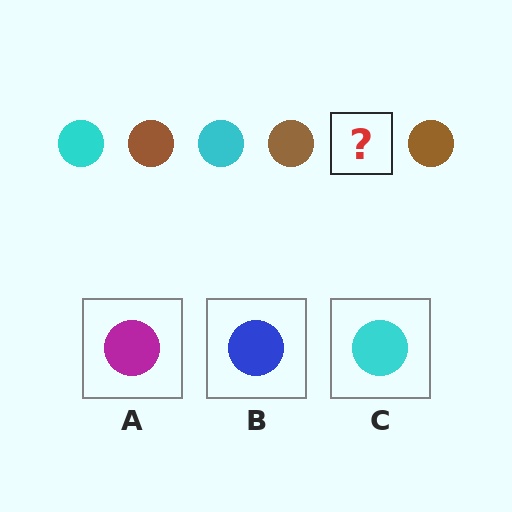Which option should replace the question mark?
Option C.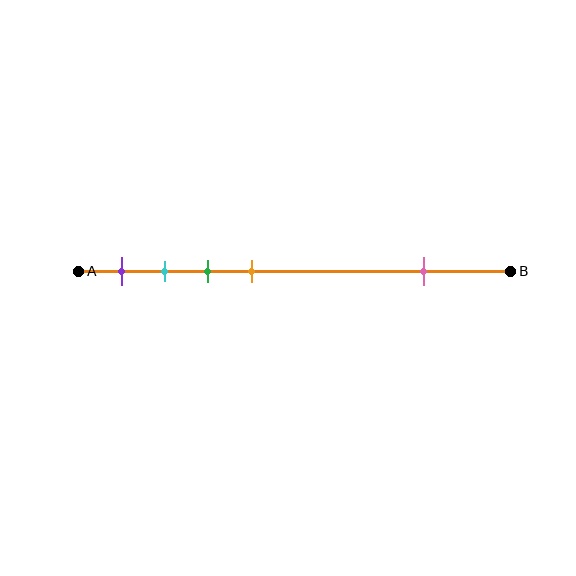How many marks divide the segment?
There are 5 marks dividing the segment.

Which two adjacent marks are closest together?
The cyan and green marks are the closest adjacent pair.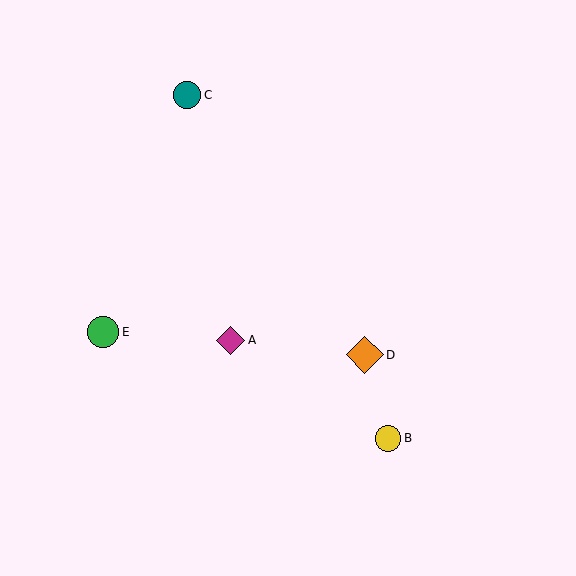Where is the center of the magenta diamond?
The center of the magenta diamond is at (231, 340).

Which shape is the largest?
The orange diamond (labeled D) is the largest.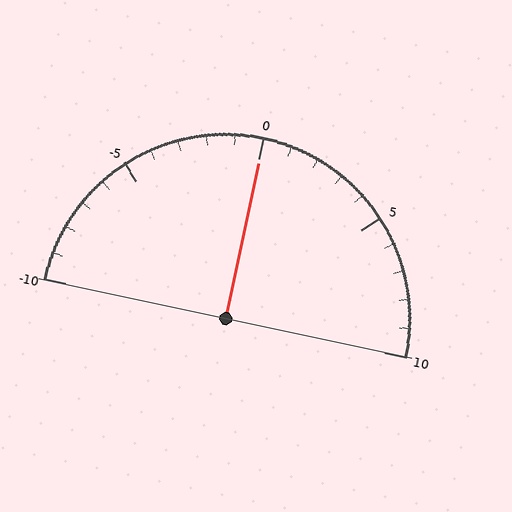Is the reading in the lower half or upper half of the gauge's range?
The reading is in the upper half of the range (-10 to 10).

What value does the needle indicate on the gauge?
The needle indicates approximately 0.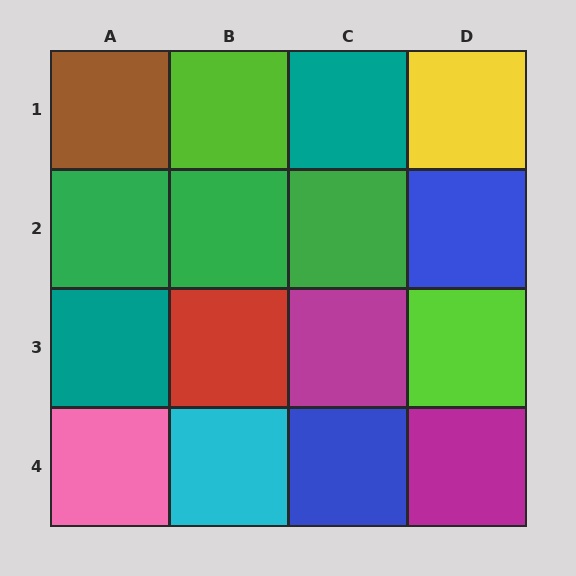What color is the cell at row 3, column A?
Teal.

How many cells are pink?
1 cell is pink.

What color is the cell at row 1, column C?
Teal.